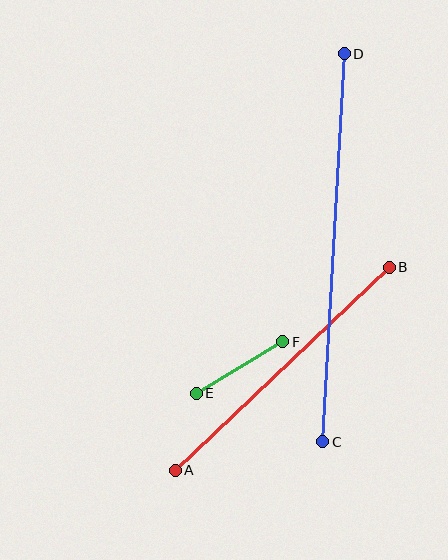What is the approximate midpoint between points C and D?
The midpoint is at approximately (333, 248) pixels.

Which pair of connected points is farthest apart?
Points C and D are farthest apart.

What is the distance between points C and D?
The distance is approximately 389 pixels.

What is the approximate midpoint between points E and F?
The midpoint is at approximately (239, 368) pixels.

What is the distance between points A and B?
The distance is approximately 295 pixels.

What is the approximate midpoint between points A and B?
The midpoint is at approximately (282, 369) pixels.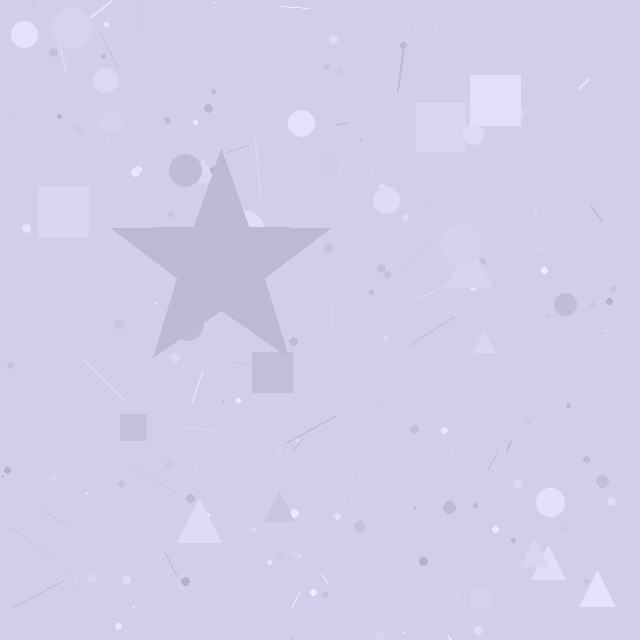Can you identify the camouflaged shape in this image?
The camouflaged shape is a star.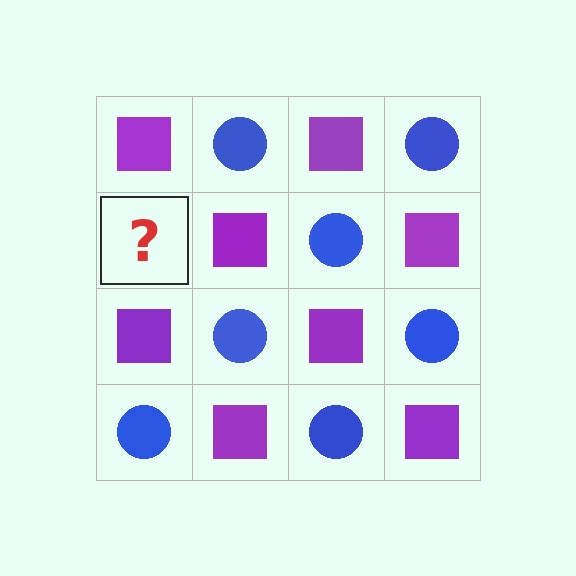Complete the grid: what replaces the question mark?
The question mark should be replaced with a blue circle.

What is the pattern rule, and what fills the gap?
The rule is that it alternates purple square and blue circle in a checkerboard pattern. The gap should be filled with a blue circle.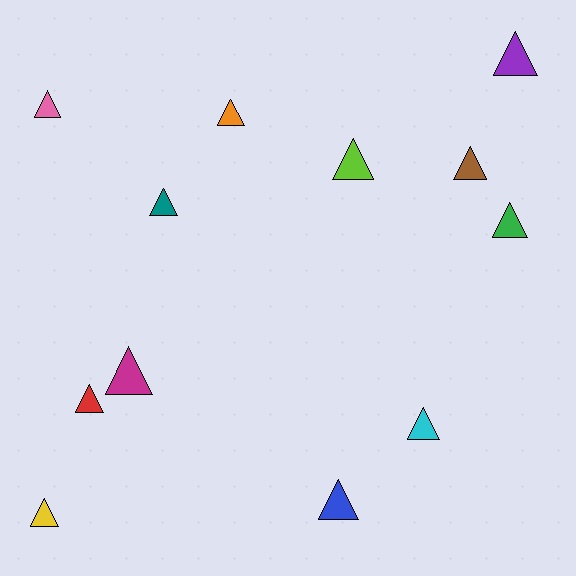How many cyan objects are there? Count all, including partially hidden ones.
There is 1 cyan object.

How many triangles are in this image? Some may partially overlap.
There are 12 triangles.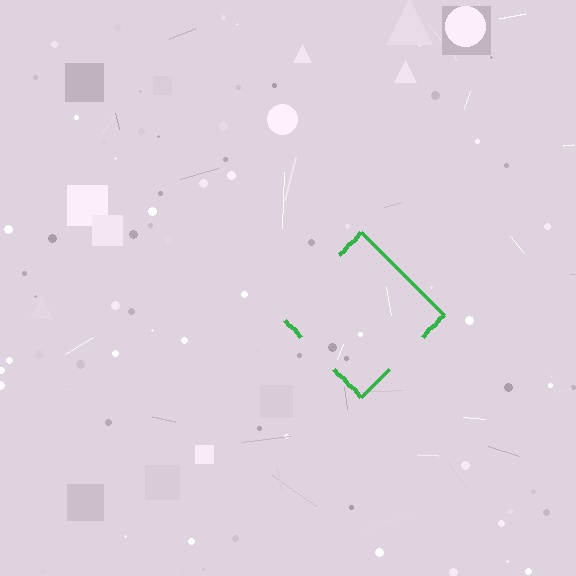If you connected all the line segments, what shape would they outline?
They would outline a diamond.